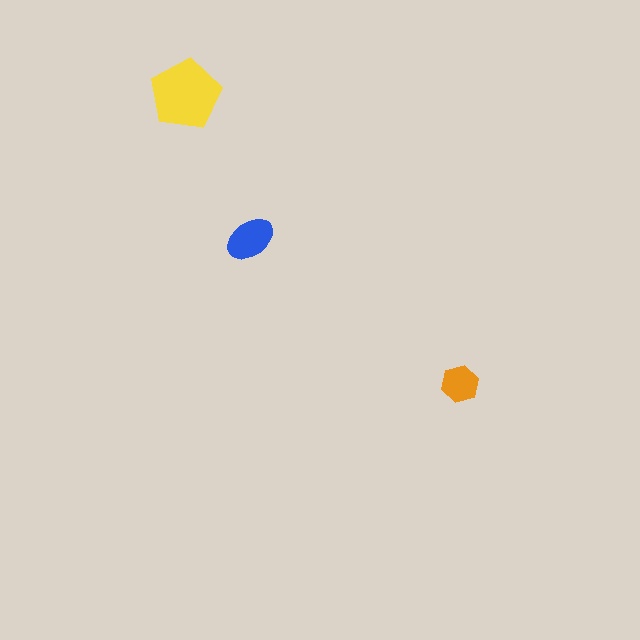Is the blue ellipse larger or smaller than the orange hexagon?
Larger.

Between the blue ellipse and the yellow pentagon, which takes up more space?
The yellow pentagon.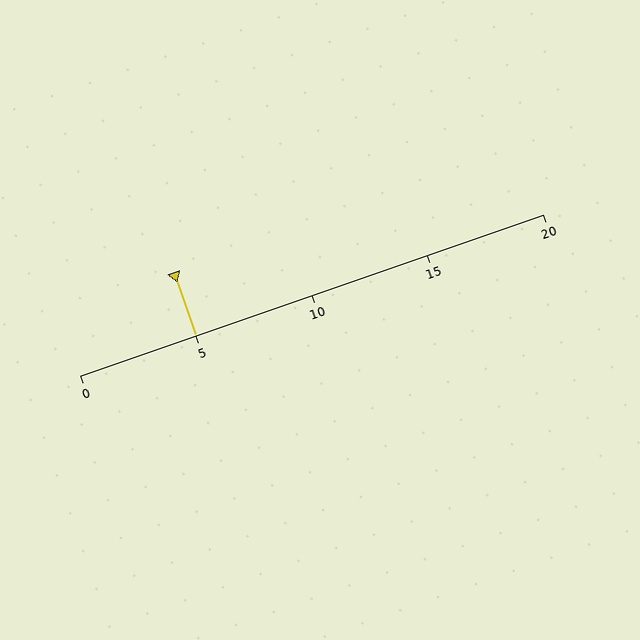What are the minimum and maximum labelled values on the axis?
The axis runs from 0 to 20.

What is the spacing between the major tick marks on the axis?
The major ticks are spaced 5 apart.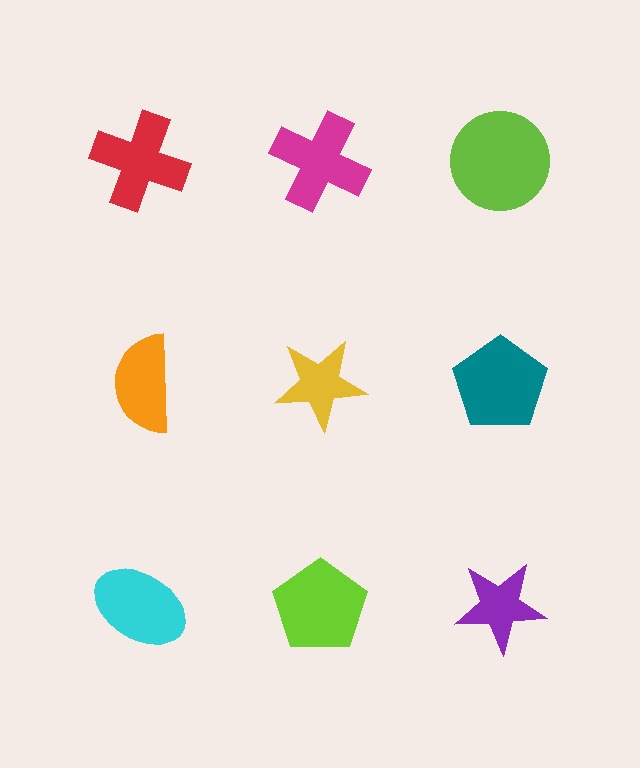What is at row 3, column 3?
A purple star.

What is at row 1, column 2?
A magenta cross.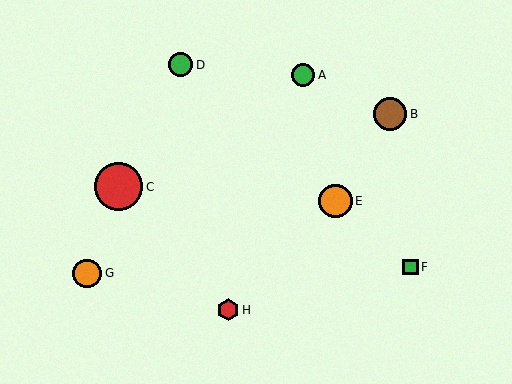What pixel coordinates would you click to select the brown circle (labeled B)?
Click at (390, 114) to select the brown circle B.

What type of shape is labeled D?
Shape D is a green circle.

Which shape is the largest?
The red circle (labeled C) is the largest.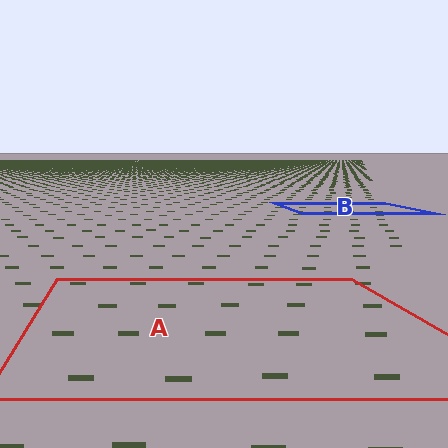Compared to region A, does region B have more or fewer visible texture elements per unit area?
Region B has more texture elements per unit area — they are packed more densely because it is farther away.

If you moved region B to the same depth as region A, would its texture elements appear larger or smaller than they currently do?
They would appear larger. At a closer depth, the same texture elements are projected at a bigger on-screen size.